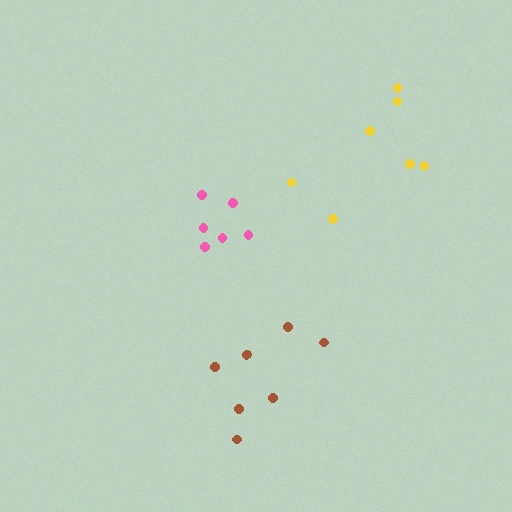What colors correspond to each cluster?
The clusters are colored: brown, pink, yellow.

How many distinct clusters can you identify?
There are 3 distinct clusters.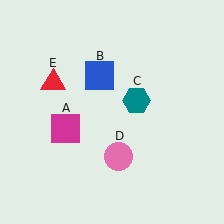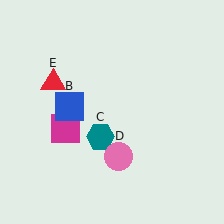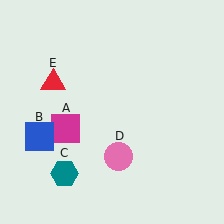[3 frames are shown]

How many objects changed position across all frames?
2 objects changed position: blue square (object B), teal hexagon (object C).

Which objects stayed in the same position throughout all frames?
Magenta square (object A) and pink circle (object D) and red triangle (object E) remained stationary.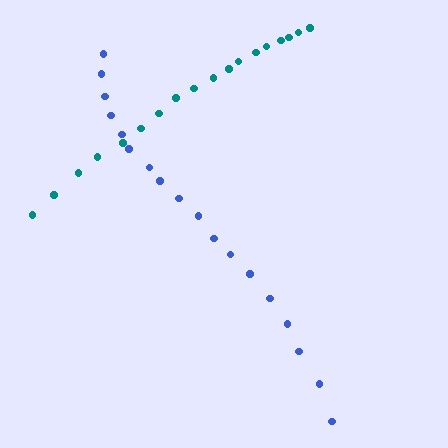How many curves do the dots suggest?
There are 2 distinct paths.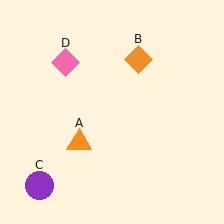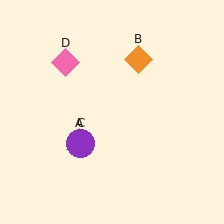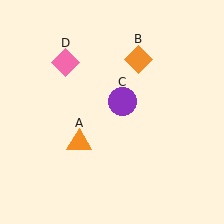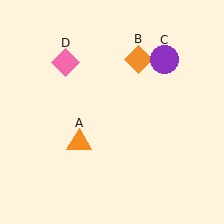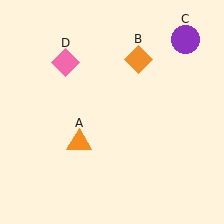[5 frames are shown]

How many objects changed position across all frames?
1 object changed position: purple circle (object C).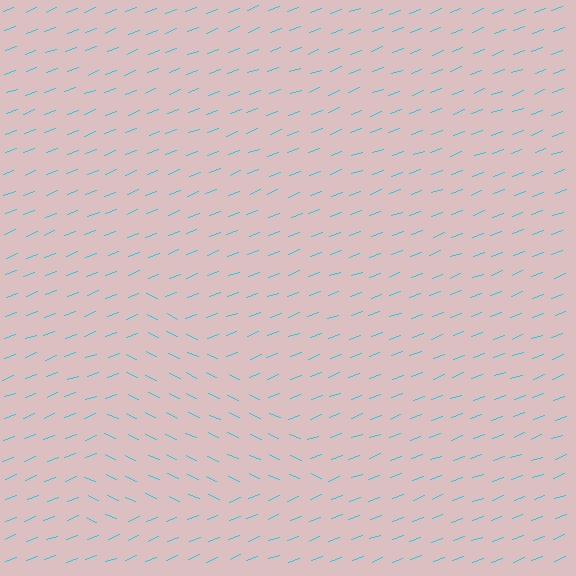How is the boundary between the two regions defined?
The boundary is defined purely by a change in line orientation (approximately 45 degrees difference). All lines are the same color and thickness.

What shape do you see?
I see a triangle.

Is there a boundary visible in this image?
Yes, there is a texture boundary formed by a change in line orientation.